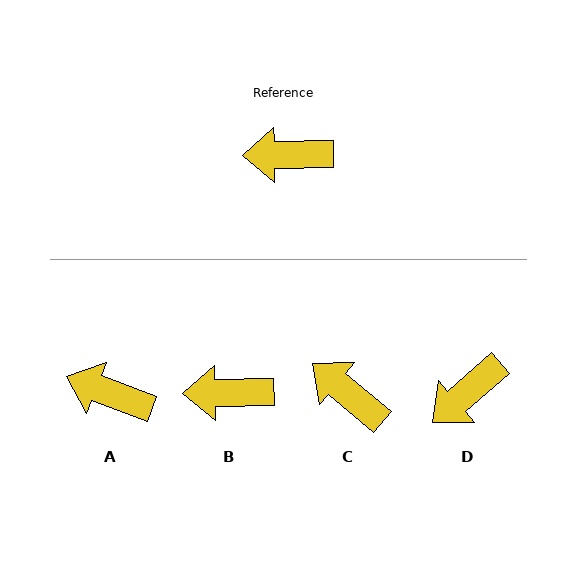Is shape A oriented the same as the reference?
No, it is off by about 22 degrees.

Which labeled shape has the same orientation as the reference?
B.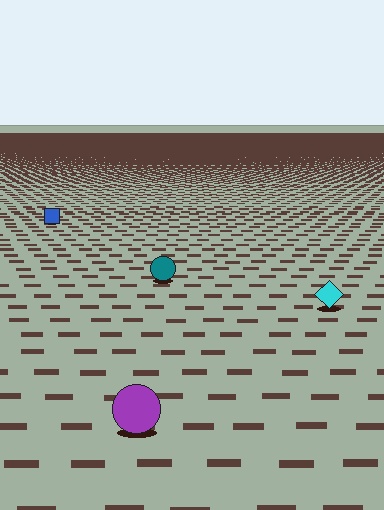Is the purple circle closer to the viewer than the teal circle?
Yes. The purple circle is closer — you can tell from the texture gradient: the ground texture is coarser near it.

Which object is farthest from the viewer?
The blue square is farthest from the viewer. It appears smaller and the ground texture around it is denser.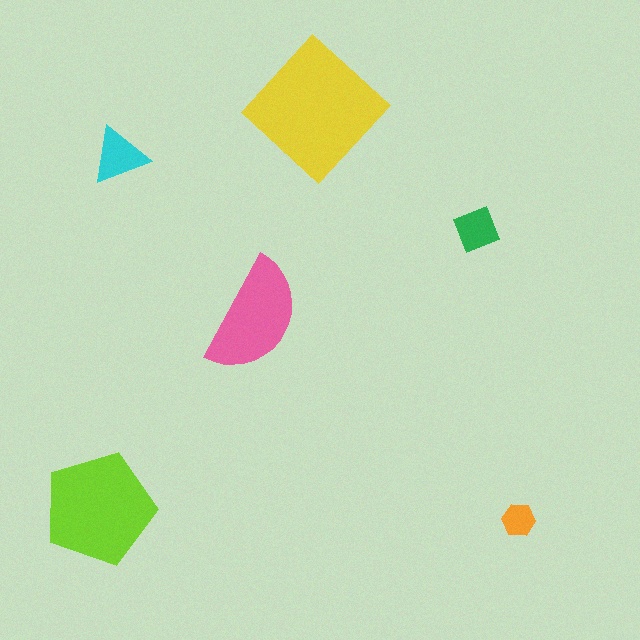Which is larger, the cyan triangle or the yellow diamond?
The yellow diamond.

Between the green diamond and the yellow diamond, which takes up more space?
The yellow diamond.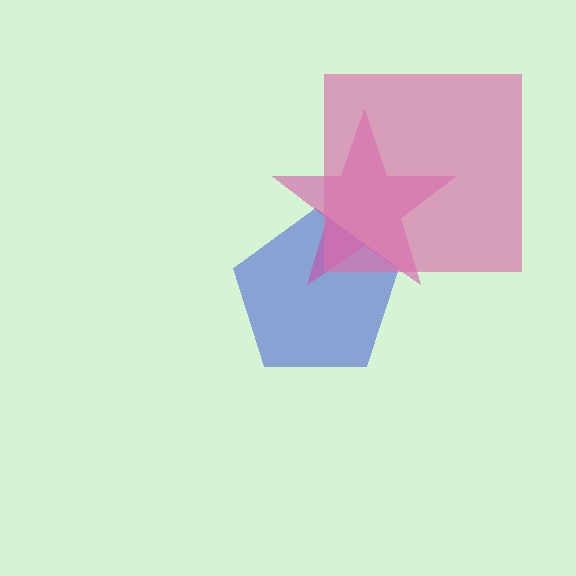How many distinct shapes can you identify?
There are 3 distinct shapes: a blue pentagon, a magenta star, a pink square.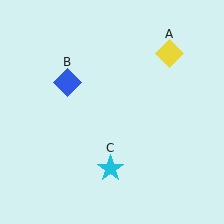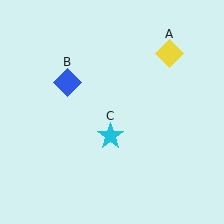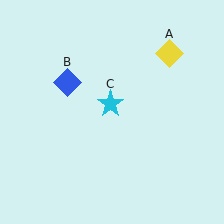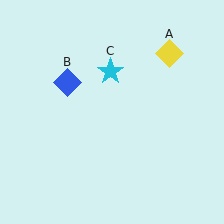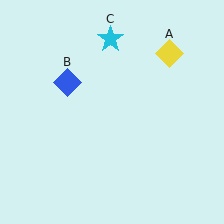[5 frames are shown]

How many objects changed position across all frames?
1 object changed position: cyan star (object C).